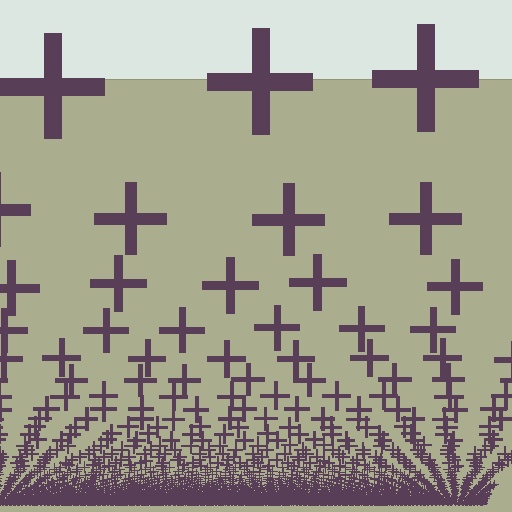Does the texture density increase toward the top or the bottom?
Density increases toward the bottom.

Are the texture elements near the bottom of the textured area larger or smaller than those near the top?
Smaller. The gradient is inverted — elements near the bottom are smaller and denser.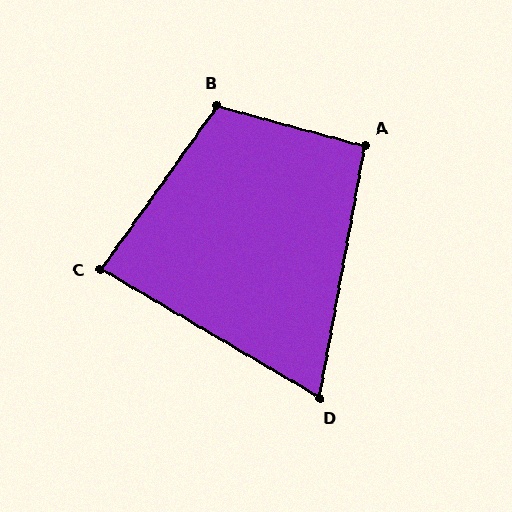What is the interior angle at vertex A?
Approximately 95 degrees (approximately right).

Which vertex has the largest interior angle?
B, at approximately 110 degrees.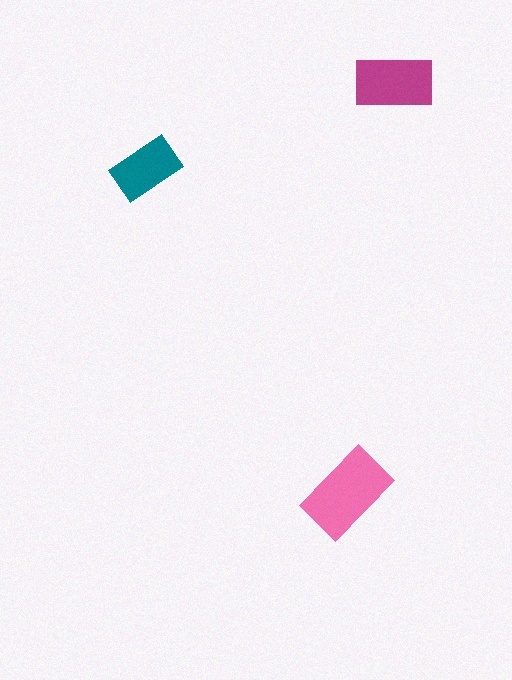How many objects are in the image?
There are 3 objects in the image.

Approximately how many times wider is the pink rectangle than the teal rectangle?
About 1.5 times wider.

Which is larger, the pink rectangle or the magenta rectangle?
The pink one.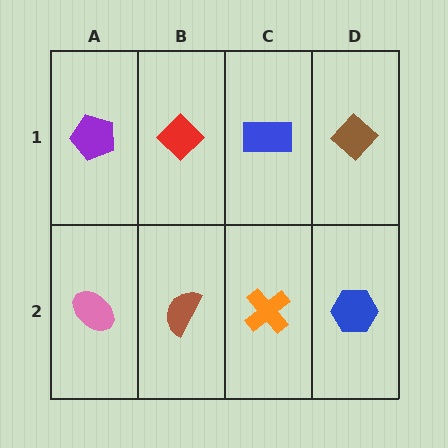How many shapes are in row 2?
4 shapes.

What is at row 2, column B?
A brown semicircle.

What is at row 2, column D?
A blue hexagon.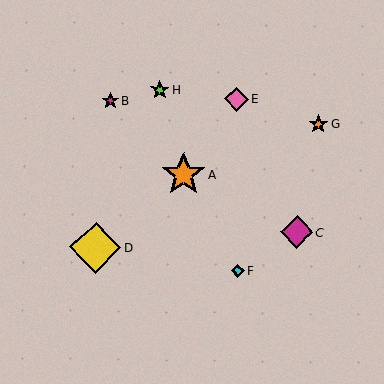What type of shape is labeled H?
Shape H is a lime star.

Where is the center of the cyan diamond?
The center of the cyan diamond is at (238, 270).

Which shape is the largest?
The yellow diamond (labeled D) is the largest.